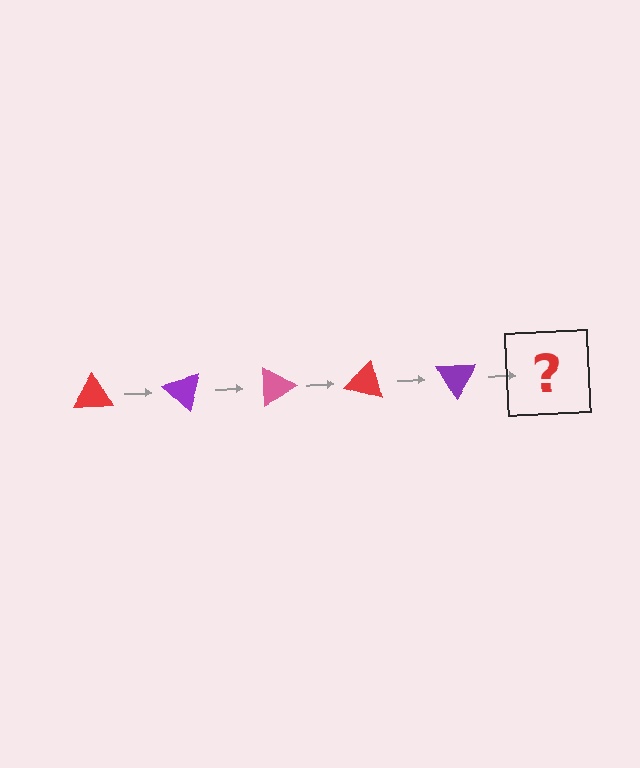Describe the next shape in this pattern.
It should be a pink triangle, rotated 225 degrees from the start.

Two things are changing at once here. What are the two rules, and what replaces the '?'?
The two rules are that it rotates 45 degrees each step and the color cycles through red, purple, and pink. The '?' should be a pink triangle, rotated 225 degrees from the start.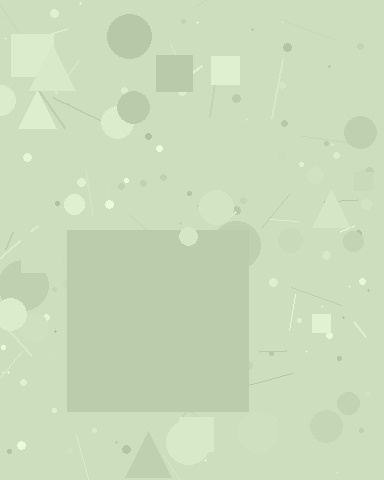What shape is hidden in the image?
A square is hidden in the image.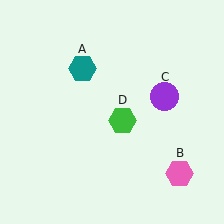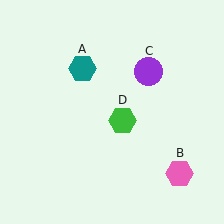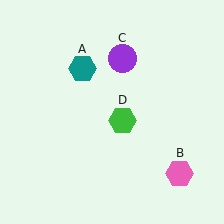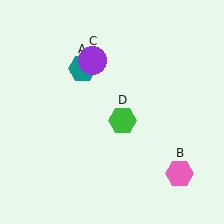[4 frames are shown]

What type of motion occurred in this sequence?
The purple circle (object C) rotated counterclockwise around the center of the scene.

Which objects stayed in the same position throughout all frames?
Teal hexagon (object A) and pink hexagon (object B) and green hexagon (object D) remained stationary.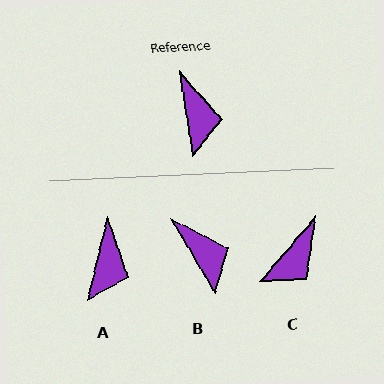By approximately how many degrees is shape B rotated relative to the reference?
Approximately 21 degrees counter-clockwise.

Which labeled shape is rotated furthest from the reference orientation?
C, about 50 degrees away.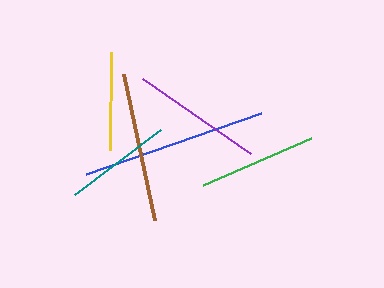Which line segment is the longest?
The blue line is the longest at approximately 186 pixels.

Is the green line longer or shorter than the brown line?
The brown line is longer than the green line.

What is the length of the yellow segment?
The yellow segment is approximately 98 pixels long.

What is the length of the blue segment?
The blue segment is approximately 186 pixels long.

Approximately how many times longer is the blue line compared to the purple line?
The blue line is approximately 1.4 times the length of the purple line.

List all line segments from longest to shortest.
From longest to shortest: blue, brown, purple, green, teal, yellow.